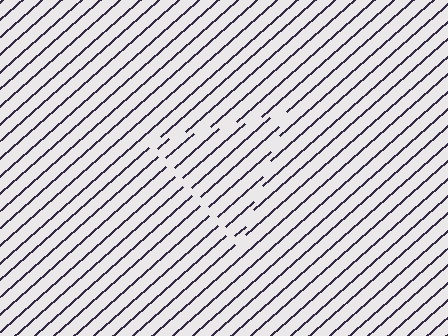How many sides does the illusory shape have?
3 sides — the line-ends trace a triangle.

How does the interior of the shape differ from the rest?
The interior of the shape contains the same grating, shifted by half a period — the contour is defined by the phase discontinuity where line-ends from the inner and outer gratings abut.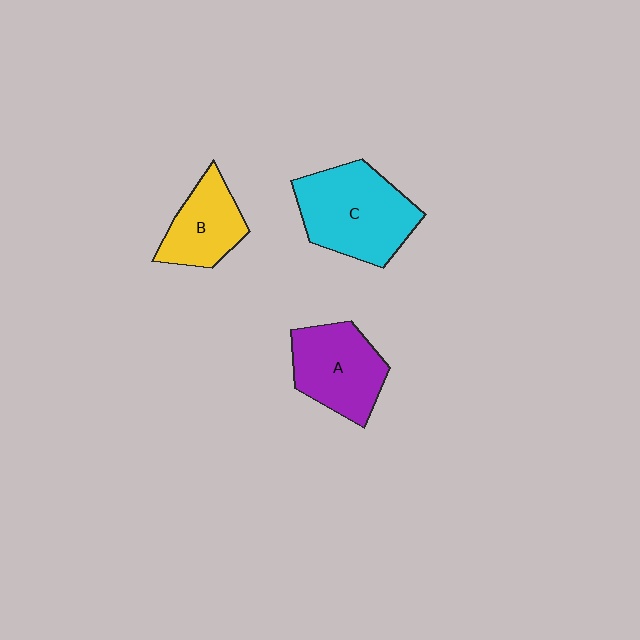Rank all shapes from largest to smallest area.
From largest to smallest: C (cyan), A (purple), B (yellow).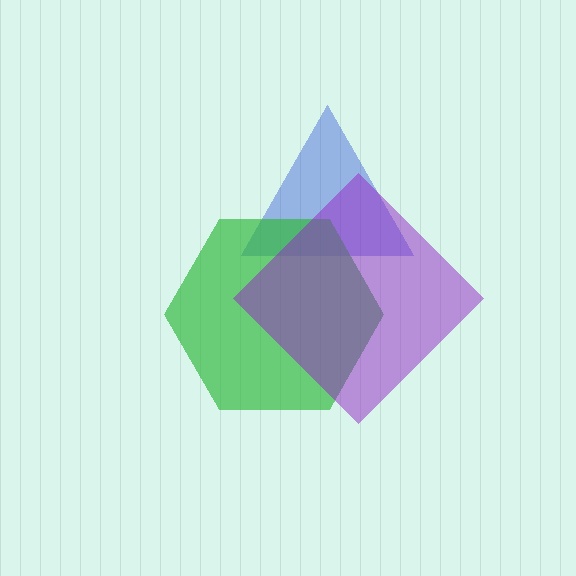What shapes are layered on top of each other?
The layered shapes are: a blue triangle, a green hexagon, a purple diamond.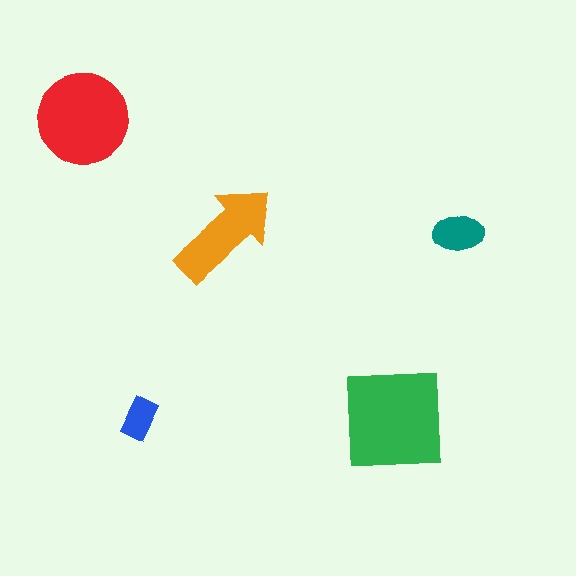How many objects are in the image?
There are 5 objects in the image.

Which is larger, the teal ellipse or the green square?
The green square.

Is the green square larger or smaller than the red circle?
Larger.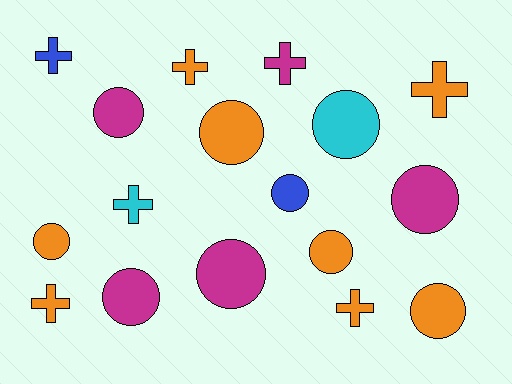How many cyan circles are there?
There is 1 cyan circle.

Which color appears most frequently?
Orange, with 8 objects.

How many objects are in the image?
There are 17 objects.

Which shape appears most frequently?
Circle, with 10 objects.